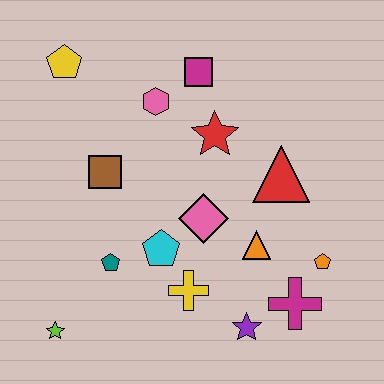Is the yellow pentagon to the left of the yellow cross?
Yes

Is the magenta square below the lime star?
No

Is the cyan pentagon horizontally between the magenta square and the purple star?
No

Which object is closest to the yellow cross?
The cyan pentagon is closest to the yellow cross.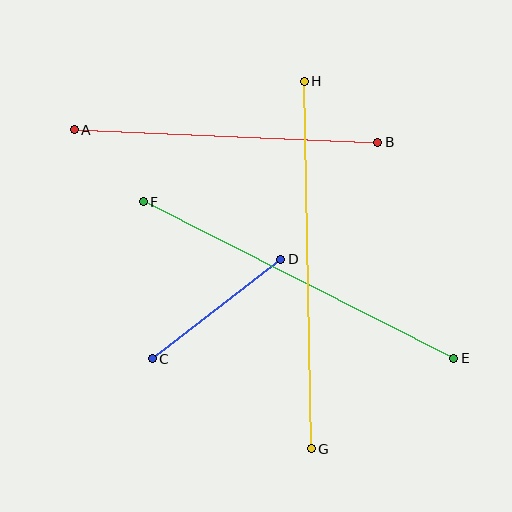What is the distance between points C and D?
The distance is approximately 162 pixels.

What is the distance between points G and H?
The distance is approximately 367 pixels.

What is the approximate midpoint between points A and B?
The midpoint is at approximately (226, 136) pixels.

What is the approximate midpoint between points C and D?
The midpoint is at approximately (217, 309) pixels.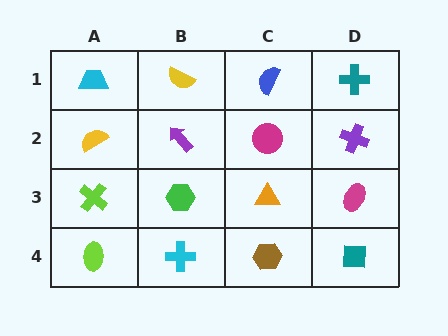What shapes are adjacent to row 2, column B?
A yellow semicircle (row 1, column B), a green hexagon (row 3, column B), a yellow semicircle (row 2, column A), a magenta circle (row 2, column C).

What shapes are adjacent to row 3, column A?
A yellow semicircle (row 2, column A), a lime ellipse (row 4, column A), a green hexagon (row 3, column B).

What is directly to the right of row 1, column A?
A yellow semicircle.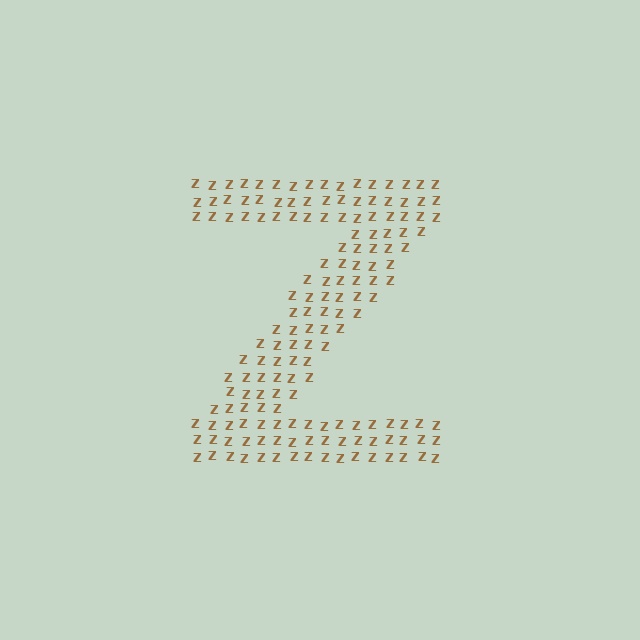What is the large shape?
The large shape is the letter Z.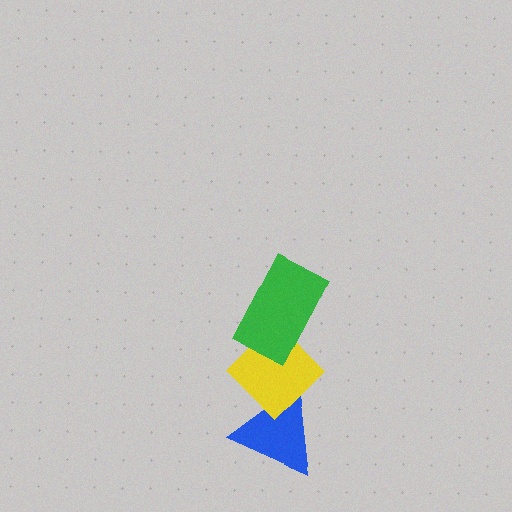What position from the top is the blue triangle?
The blue triangle is 3rd from the top.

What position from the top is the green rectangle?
The green rectangle is 1st from the top.